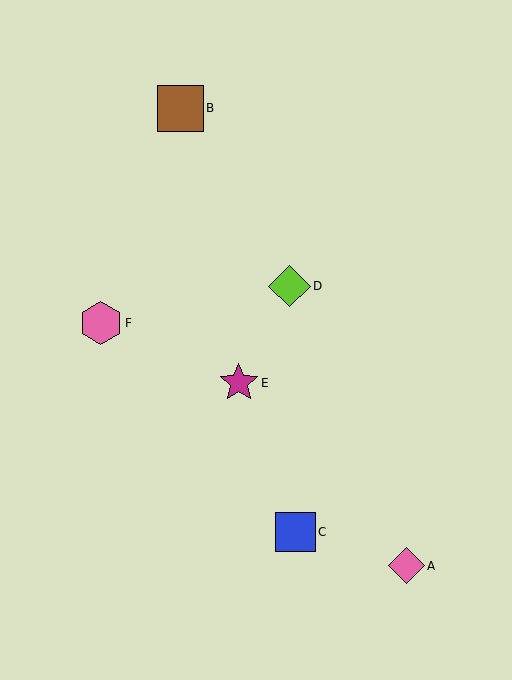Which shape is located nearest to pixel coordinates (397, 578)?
The pink diamond (labeled A) at (406, 566) is nearest to that location.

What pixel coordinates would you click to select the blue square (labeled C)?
Click at (296, 532) to select the blue square C.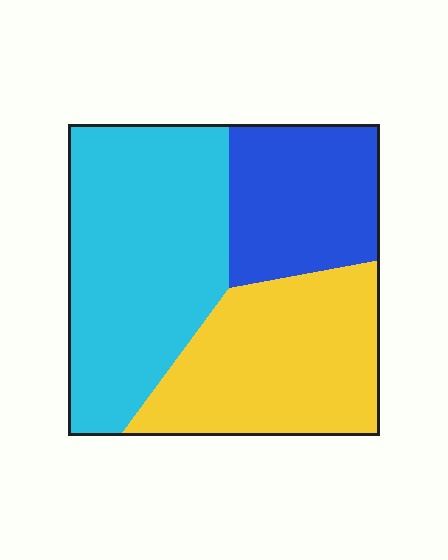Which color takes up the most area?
Cyan, at roughly 45%.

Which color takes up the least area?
Blue, at roughly 25%.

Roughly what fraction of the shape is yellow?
Yellow covers around 35% of the shape.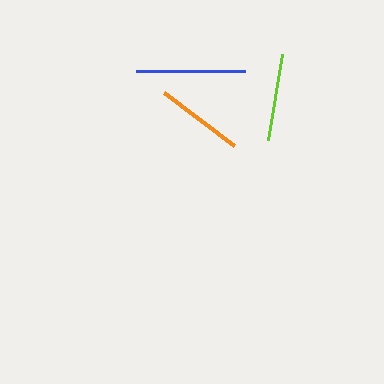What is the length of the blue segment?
The blue segment is approximately 109 pixels long.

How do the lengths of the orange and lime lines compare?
The orange and lime lines are approximately the same length.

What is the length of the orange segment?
The orange segment is approximately 88 pixels long.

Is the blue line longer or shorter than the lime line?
The blue line is longer than the lime line.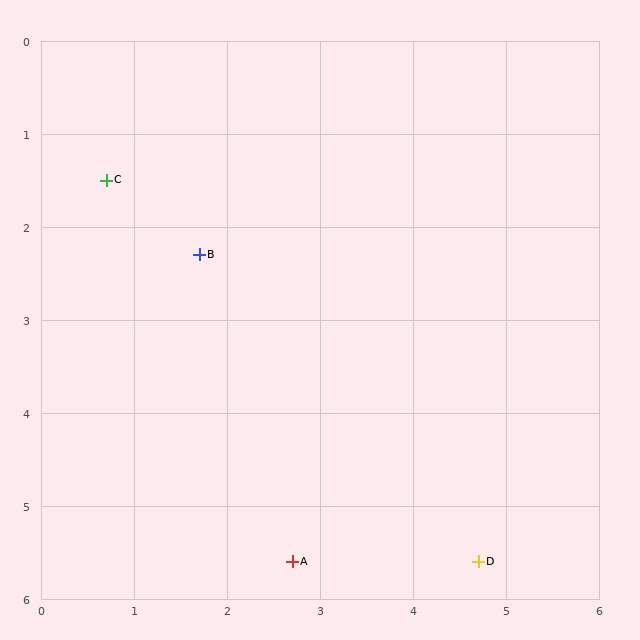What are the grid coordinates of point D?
Point D is at approximately (4.7, 5.6).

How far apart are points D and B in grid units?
Points D and B are about 4.5 grid units apart.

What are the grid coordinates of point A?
Point A is at approximately (2.7, 5.6).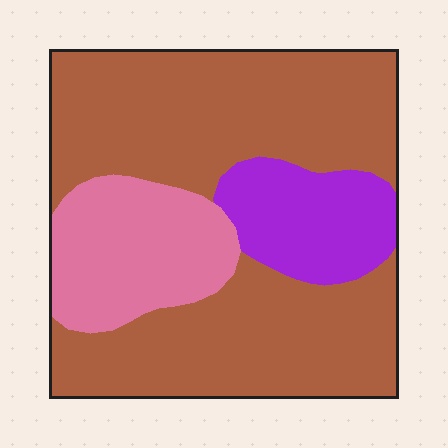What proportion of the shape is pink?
Pink covers roughly 20% of the shape.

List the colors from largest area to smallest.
From largest to smallest: brown, pink, purple.